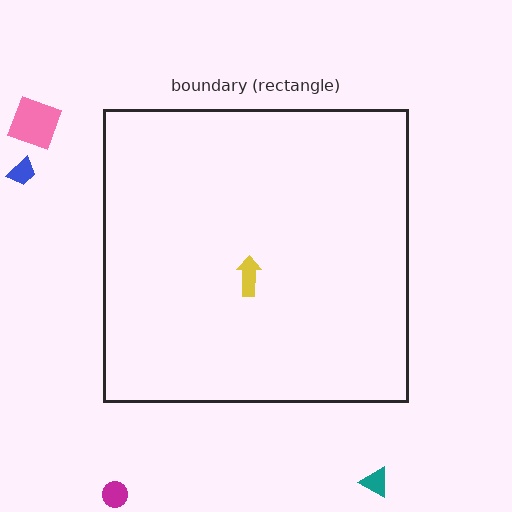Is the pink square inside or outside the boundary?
Outside.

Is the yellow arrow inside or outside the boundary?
Inside.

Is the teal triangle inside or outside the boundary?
Outside.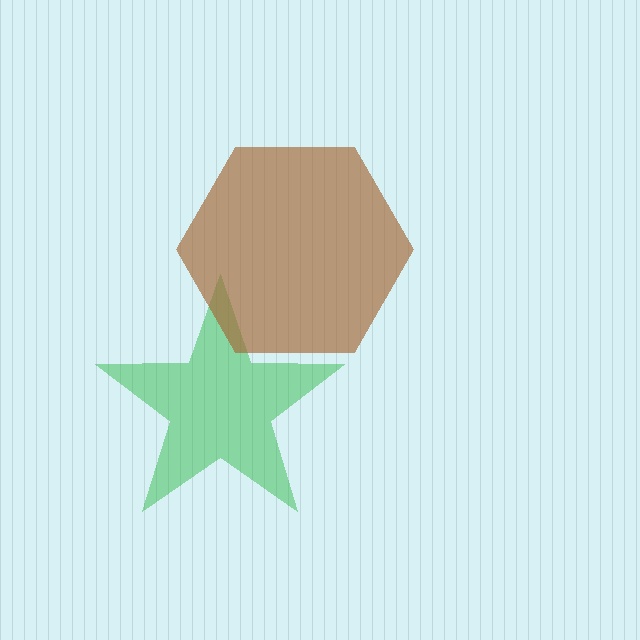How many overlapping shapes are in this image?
There are 2 overlapping shapes in the image.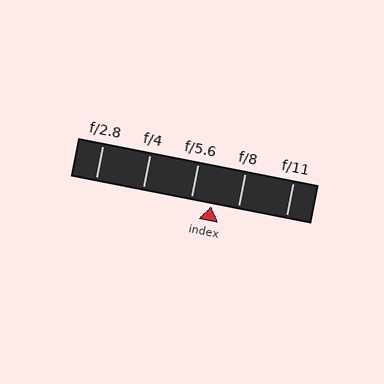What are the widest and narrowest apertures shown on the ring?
The widest aperture shown is f/2.8 and the narrowest is f/11.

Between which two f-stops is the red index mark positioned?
The index mark is between f/5.6 and f/8.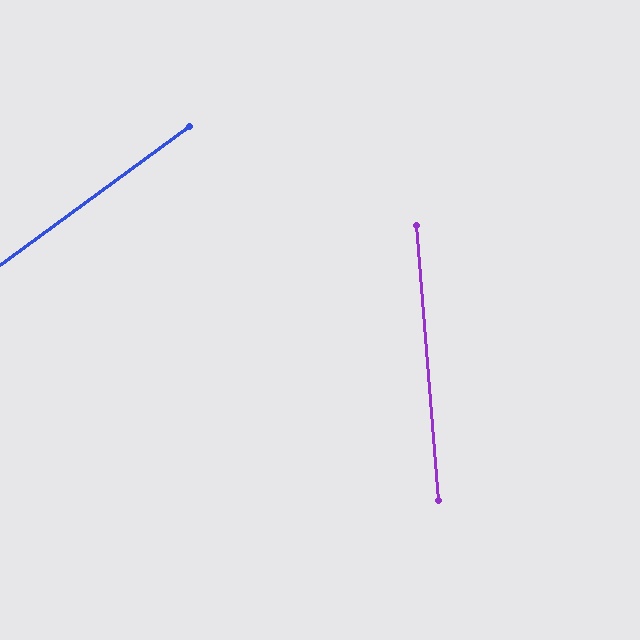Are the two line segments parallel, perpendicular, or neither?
Neither parallel nor perpendicular — they differ by about 58°.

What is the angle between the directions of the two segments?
Approximately 58 degrees.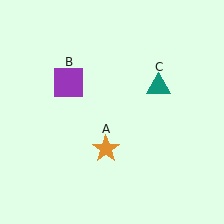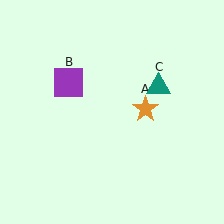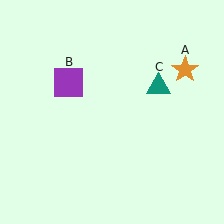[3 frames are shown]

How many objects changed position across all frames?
1 object changed position: orange star (object A).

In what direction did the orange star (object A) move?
The orange star (object A) moved up and to the right.